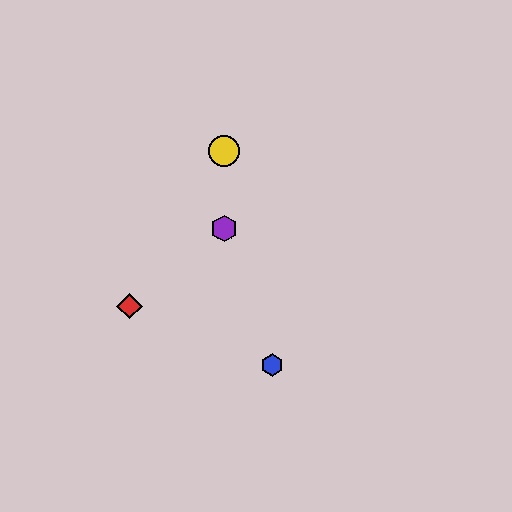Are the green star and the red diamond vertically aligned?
No, the green star is at x≈224 and the red diamond is at x≈129.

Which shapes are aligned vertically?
The green star, the yellow circle, the purple hexagon are aligned vertically.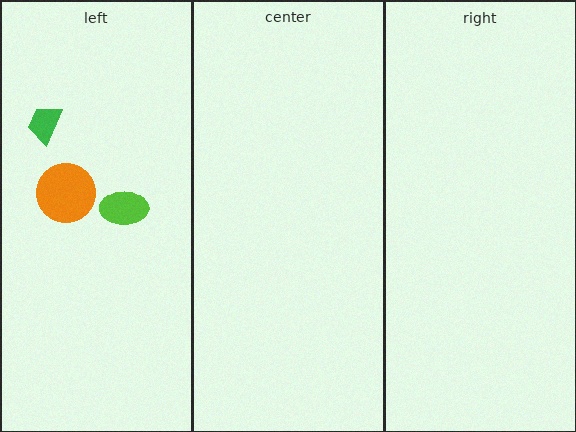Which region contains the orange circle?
The left region.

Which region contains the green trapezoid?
The left region.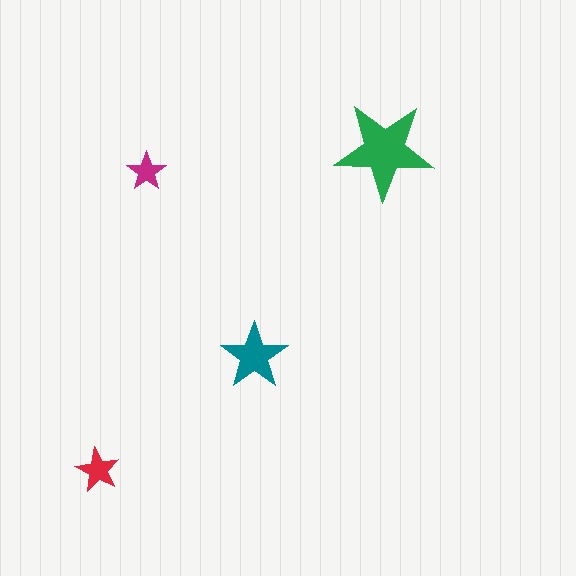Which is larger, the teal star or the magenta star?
The teal one.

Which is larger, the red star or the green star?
The green one.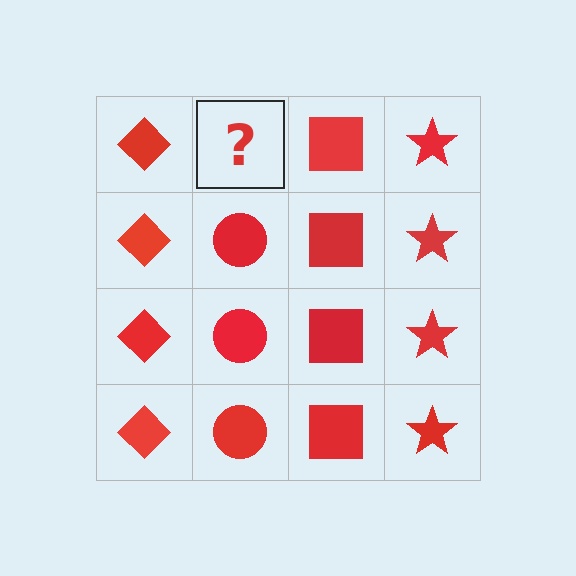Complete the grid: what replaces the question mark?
The question mark should be replaced with a red circle.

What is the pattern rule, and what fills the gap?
The rule is that each column has a consistent shape. The gap should be filled with a red circle.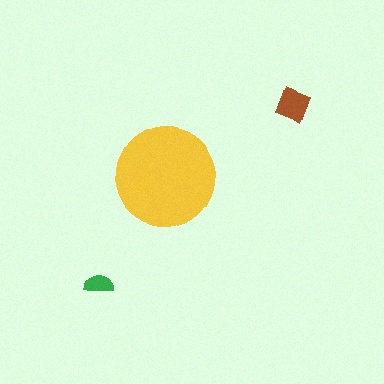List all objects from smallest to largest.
The green semicircle, the brown square, the yellow circle.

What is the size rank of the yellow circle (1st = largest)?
1st.